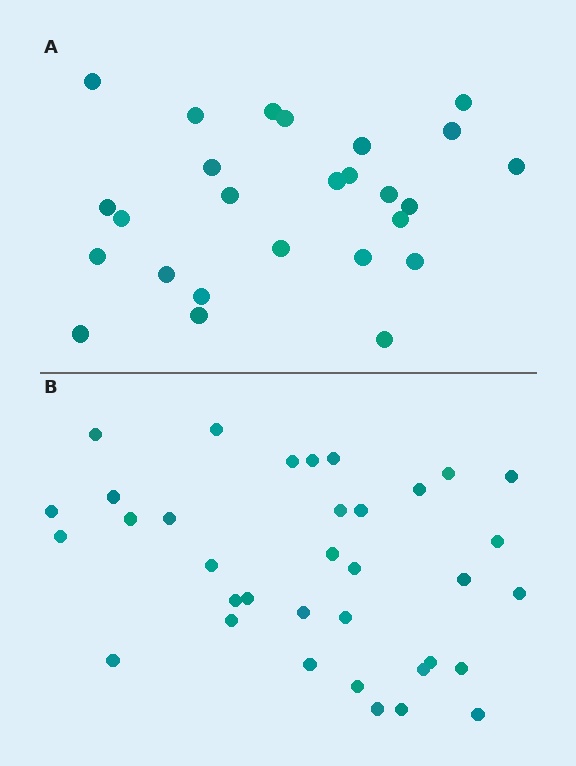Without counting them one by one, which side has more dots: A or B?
Region B (the bottom region) has more dots.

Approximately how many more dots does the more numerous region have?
Region B has roughly 8 or so more dots than region A.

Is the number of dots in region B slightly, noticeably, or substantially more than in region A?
Region B has noticeably more, but not dramatically so. The ratio is roughly 1.3 to 1.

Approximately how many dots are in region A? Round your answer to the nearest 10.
About 30 dots. (The exact count is 26, which rounds to 30.)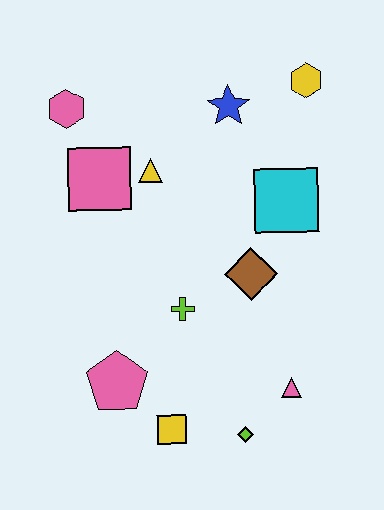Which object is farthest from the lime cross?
The yellow hexagon is farthest from the lime cross.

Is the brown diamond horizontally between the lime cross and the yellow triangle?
No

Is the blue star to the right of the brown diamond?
No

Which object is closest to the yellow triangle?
The pink square is closest to the yellow triangle.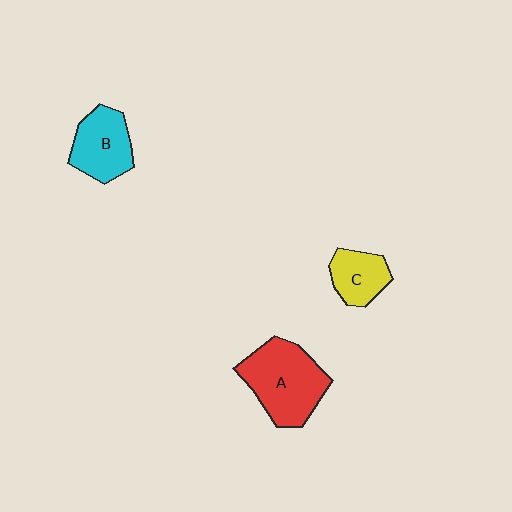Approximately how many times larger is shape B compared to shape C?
Approximately 1.3 times.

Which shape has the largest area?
Shape A (red).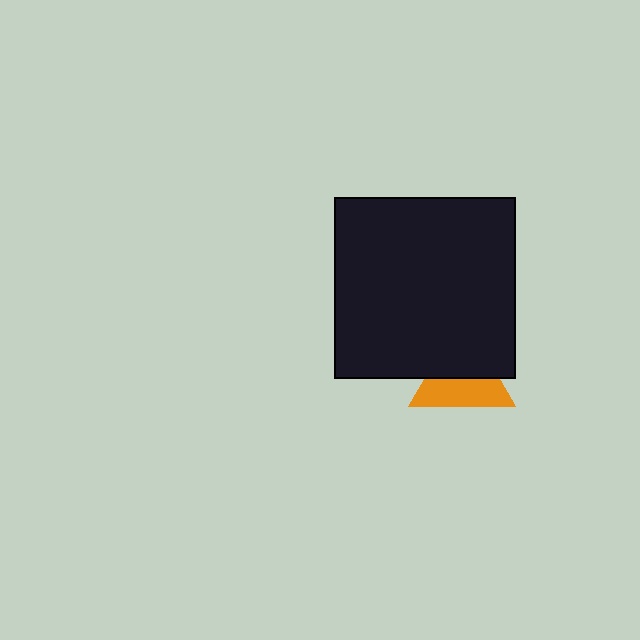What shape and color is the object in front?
The object in front is a black square.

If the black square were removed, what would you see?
You would see the complete orange triangle.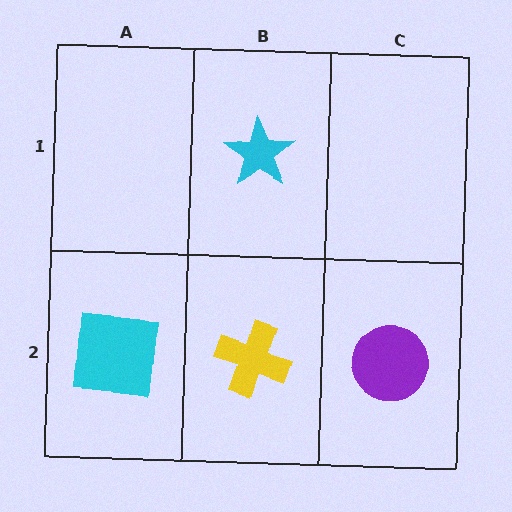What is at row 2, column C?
A purple circle.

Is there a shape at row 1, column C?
No, that cell is empty.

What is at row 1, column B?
A cyan star.